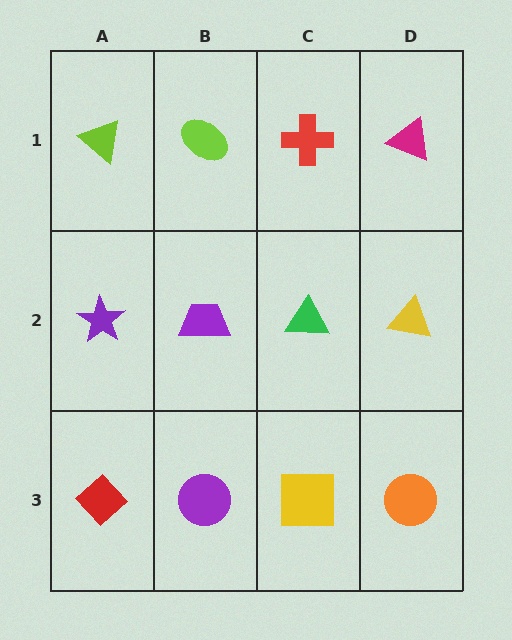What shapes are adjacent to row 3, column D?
A yellow triangle (row 2, column D), a yellow square (row 3, column C).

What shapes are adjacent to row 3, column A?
A purple star (row 2, column A), a purple circle (row 3, column B).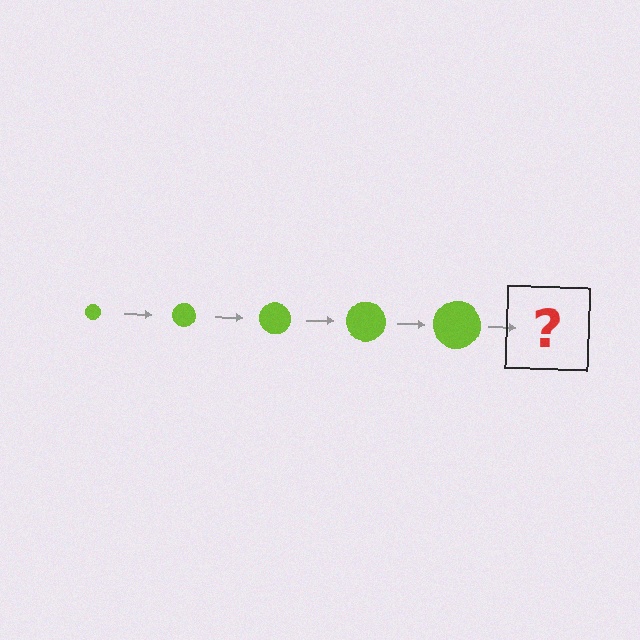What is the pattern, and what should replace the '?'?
The pattern is that the circle gets progressively larger each step. The '?' should be a lime circle, larger than the previous one.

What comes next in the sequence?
The next element should be a lime circle, larger than the previous one.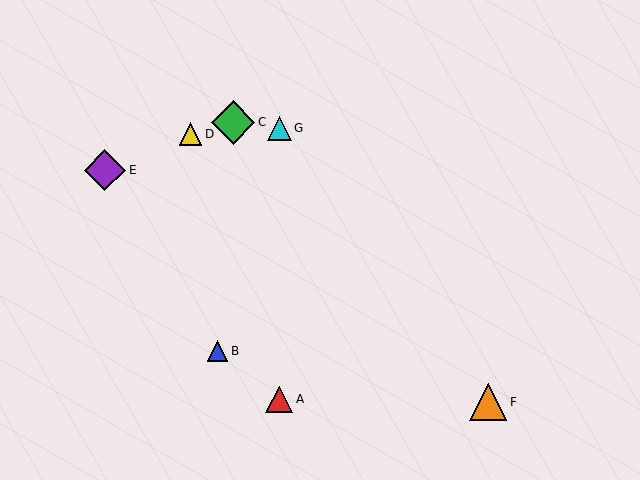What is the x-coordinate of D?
Object D is at x≈191.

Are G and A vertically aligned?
Yes, both are at x≈279.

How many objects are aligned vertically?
2 objects (A, G) are aligned vertically.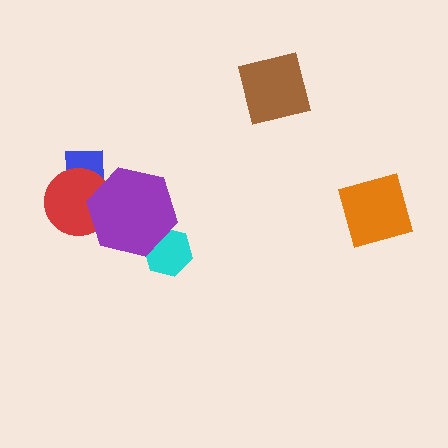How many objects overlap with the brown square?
0 objects overlap with the brown square.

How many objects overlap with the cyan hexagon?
1 object overlaps with the cyan hexagon.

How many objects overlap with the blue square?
2 objects overlap with the blue square.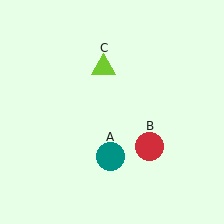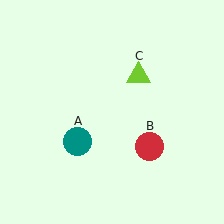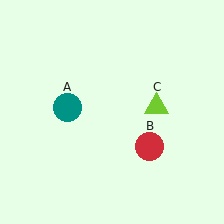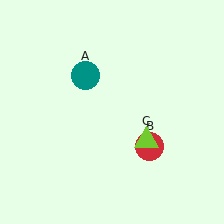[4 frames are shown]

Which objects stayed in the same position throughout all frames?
Red circle (object B) remained stationary.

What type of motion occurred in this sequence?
The teal circle (object A), lime triangle (object C) rotated clockwise around the center of the scene.